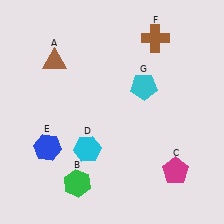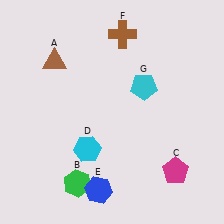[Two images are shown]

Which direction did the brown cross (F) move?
The brown cross (F) moved left.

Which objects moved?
The objects that moved are: the blue hexagon (E), the brown cross (F).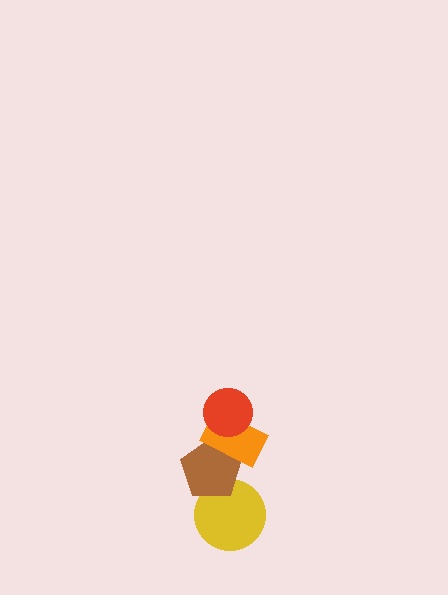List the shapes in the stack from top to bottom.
From top to bottom: the red circle, the orange rectangle, the brown pentagon, the yellow circle.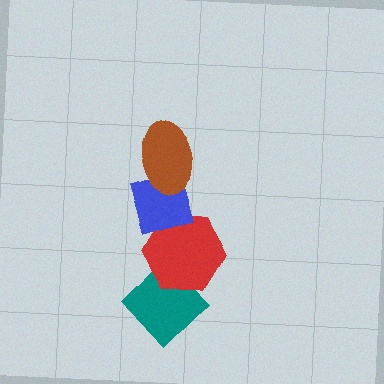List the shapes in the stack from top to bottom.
From top to bottom: the brown ellipse, the blue diamond, the red hexagon, the teal diamond.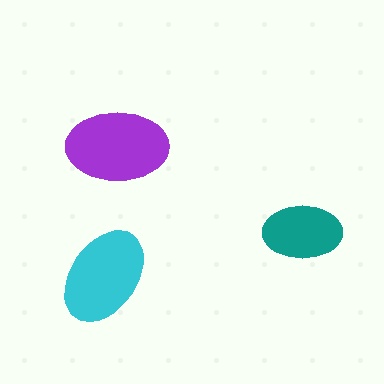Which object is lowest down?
The cyan ellipse is bottommost.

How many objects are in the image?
There are 3 objects in the image.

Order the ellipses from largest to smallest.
the purple one, the cyan one, the teal one.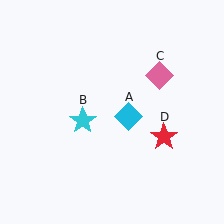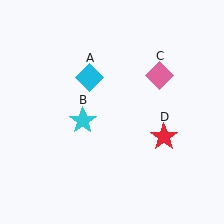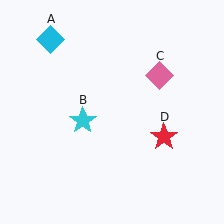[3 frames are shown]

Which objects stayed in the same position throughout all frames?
Cyan star (object B) and pink diamond (object C) and red star (object D) remained stationary.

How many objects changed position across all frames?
1 object changed position: cyan diamond (object A).